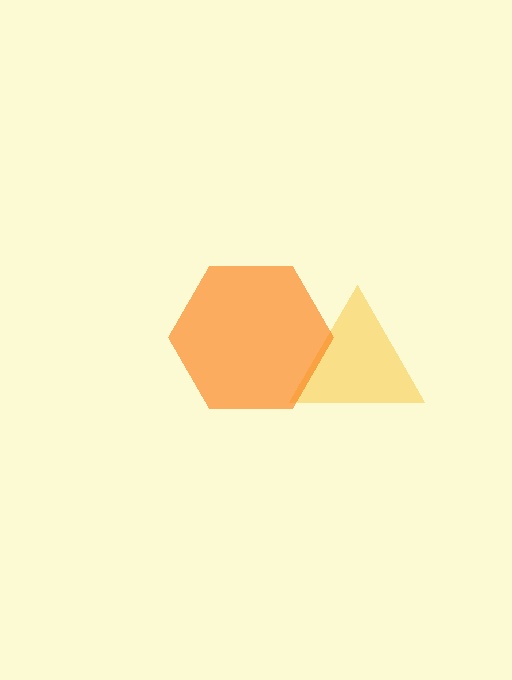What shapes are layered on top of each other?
The layered shapes are: a yellow triangle, an orange hexagon.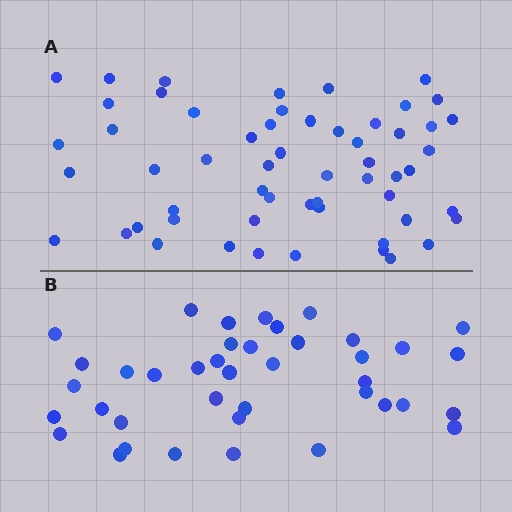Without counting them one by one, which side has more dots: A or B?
Region A (the top region) has more dots.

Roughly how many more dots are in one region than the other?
Region A has approximately 15 more dots than region B.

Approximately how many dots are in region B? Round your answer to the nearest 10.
About 40 dots.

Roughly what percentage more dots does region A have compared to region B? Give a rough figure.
About 40% more.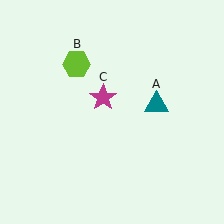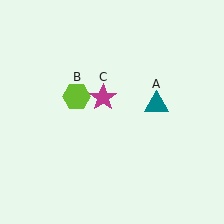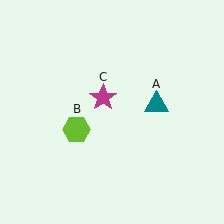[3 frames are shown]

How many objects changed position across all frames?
1 object changed position: lime hexagon (object B).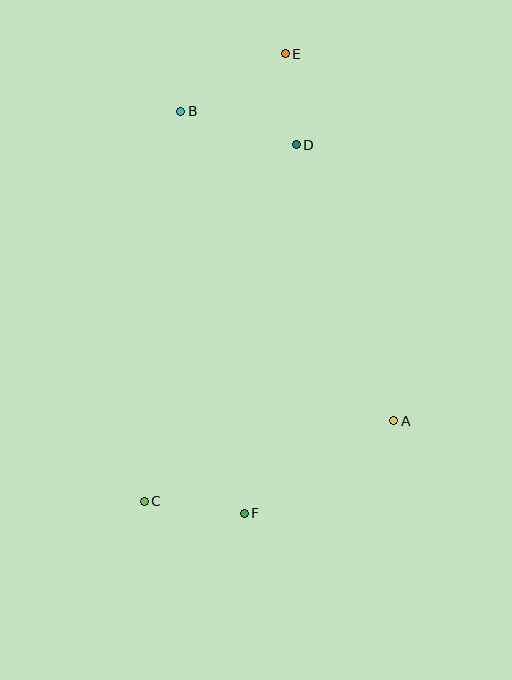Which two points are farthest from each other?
Points C and E are farthest from each other.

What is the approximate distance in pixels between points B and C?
The distance between B and C is approximately 391 pixels.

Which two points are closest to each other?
Points D and E are closest to each other.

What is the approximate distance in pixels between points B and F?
The distance between B and F is approximately 407 pixels.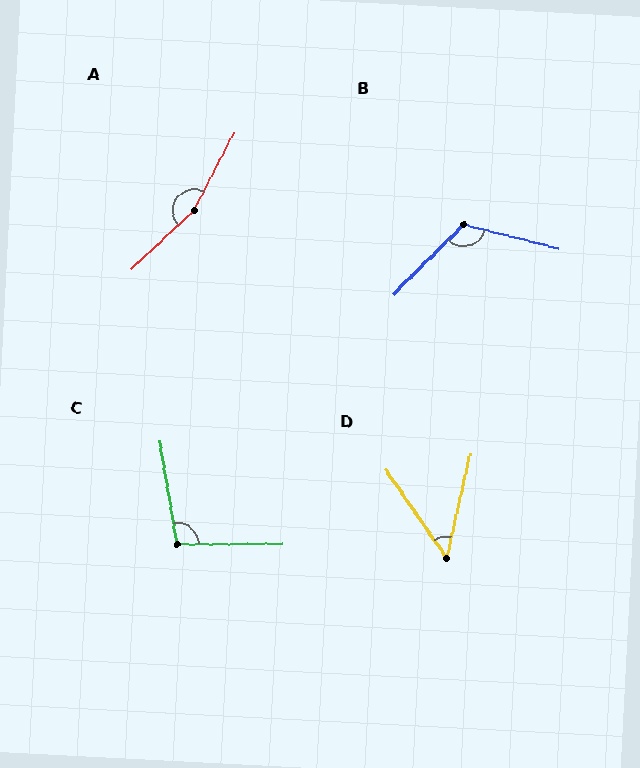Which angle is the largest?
A, at approximately 160 degrees.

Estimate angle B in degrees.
Approximately 120 degrees.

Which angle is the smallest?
D, at approximately 47 degrees.